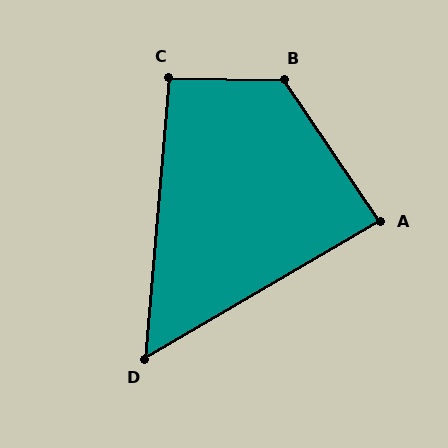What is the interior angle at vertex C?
Approximately 94 degrees (approximately right).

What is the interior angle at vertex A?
Approximately 86 degrees (approximately right).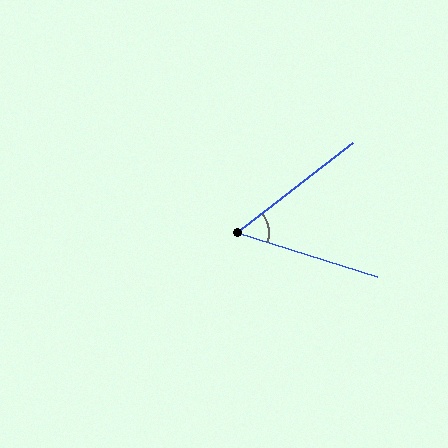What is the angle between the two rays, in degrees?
Approximately 55 degrees.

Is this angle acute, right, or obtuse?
It is acute.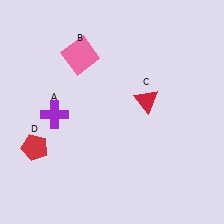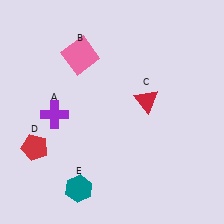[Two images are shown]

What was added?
A teal hexagon (E) was added in Image 2.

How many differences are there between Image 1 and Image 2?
There is 1 difference between the two images.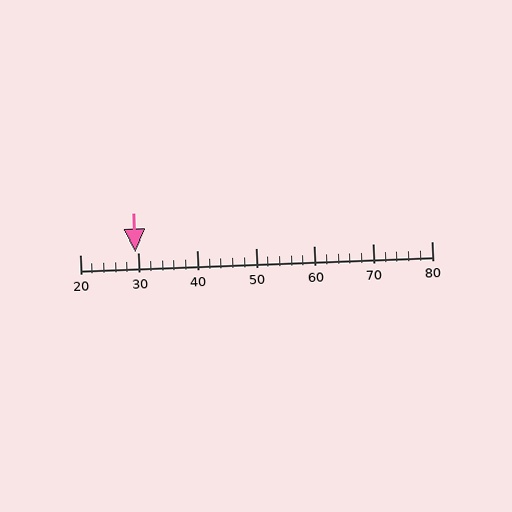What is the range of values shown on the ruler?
The ruler shows values from 20 to 80.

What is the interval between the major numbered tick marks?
The major tick marks are spaced 10 units apart.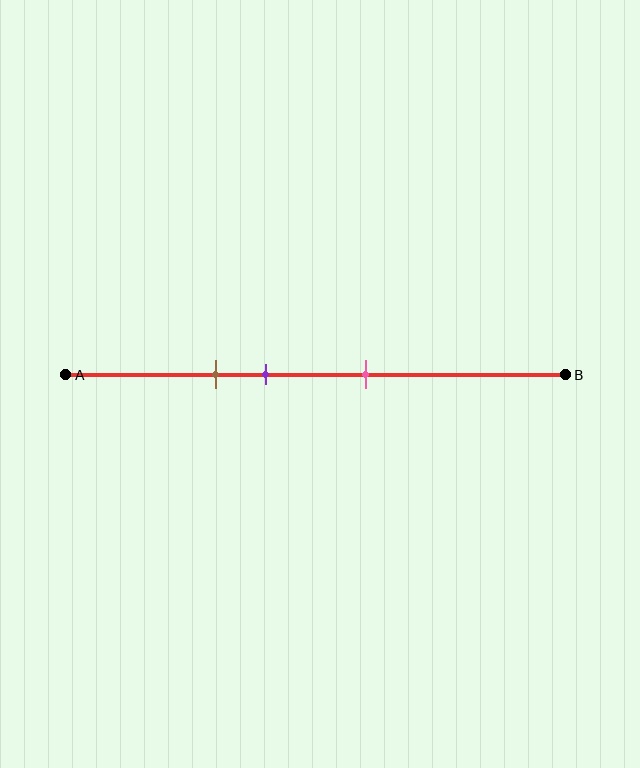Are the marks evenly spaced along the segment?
Yes, the marks are approximately evenly spaced.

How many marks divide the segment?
There are 3 marks dividing the segment.